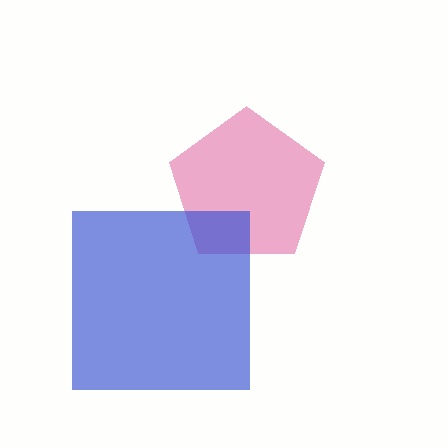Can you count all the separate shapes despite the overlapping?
Yes, there are 2 separate shapes.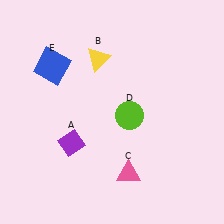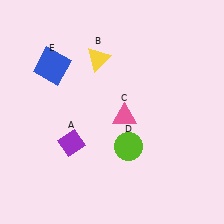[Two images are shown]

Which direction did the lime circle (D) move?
The lime circle (D) moved down.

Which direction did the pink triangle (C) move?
The pink triangle (C) moved up.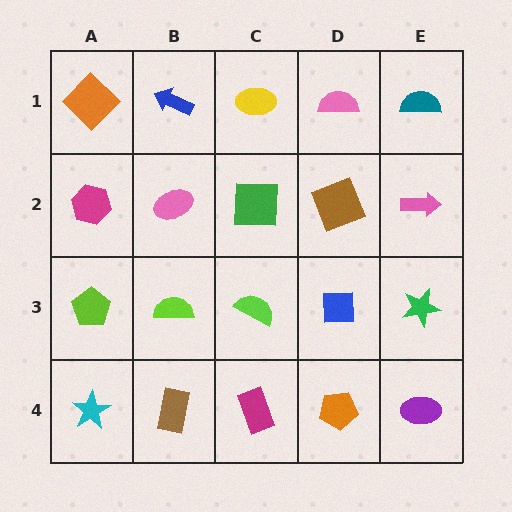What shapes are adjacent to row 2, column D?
A pink semicircle (row 1, column D), a blue square (row 3, column D), a green square (row 2, column C), a pink arrow (row 2, column E).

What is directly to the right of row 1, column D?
A teal semicircle.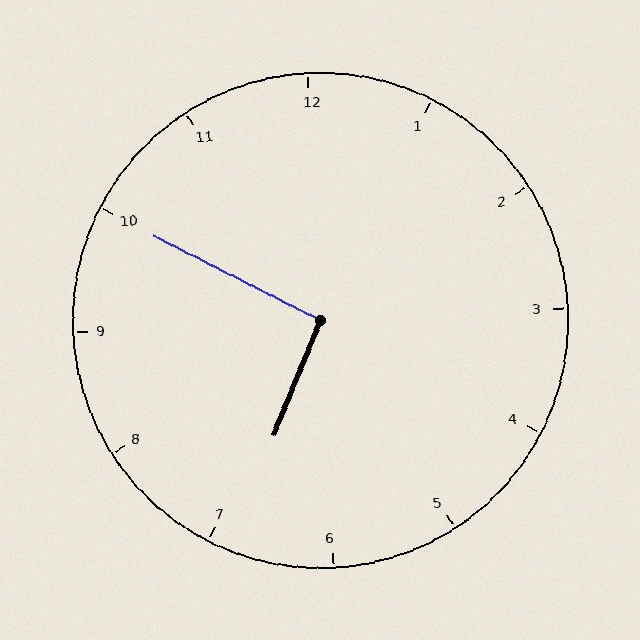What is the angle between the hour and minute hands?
Approximately 95 degrees.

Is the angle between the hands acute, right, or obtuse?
It is right.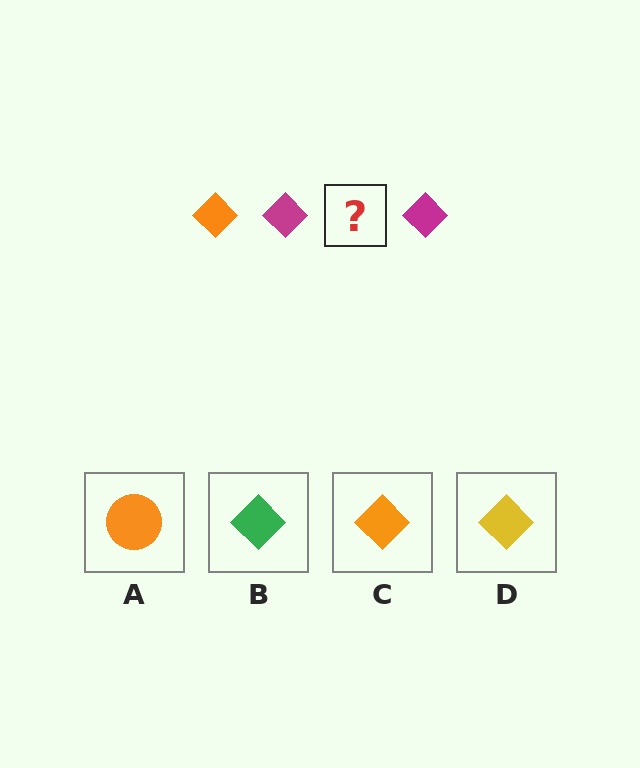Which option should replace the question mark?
Option C.